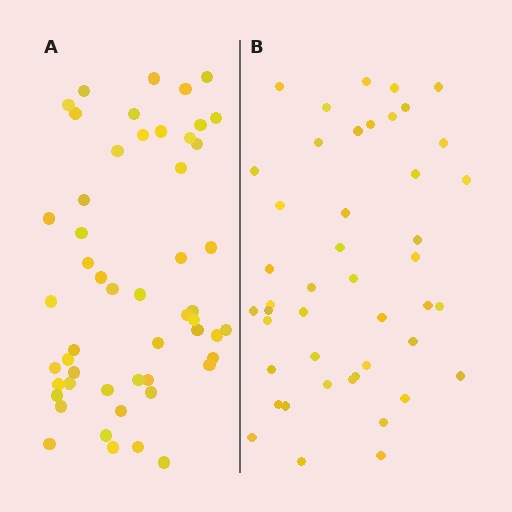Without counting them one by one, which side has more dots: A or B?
Region A (the left region) has more dots.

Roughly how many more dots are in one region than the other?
Region A has roughly 8 or so more dots than region B.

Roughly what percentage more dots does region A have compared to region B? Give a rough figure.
About 15% more.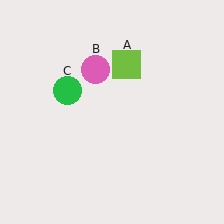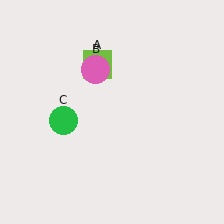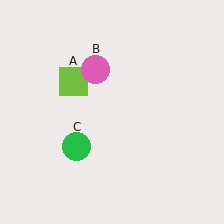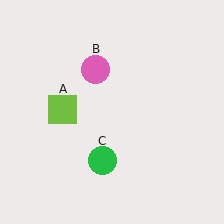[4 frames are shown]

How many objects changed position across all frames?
2 objects changed position: lime square (object A), green circle (object C).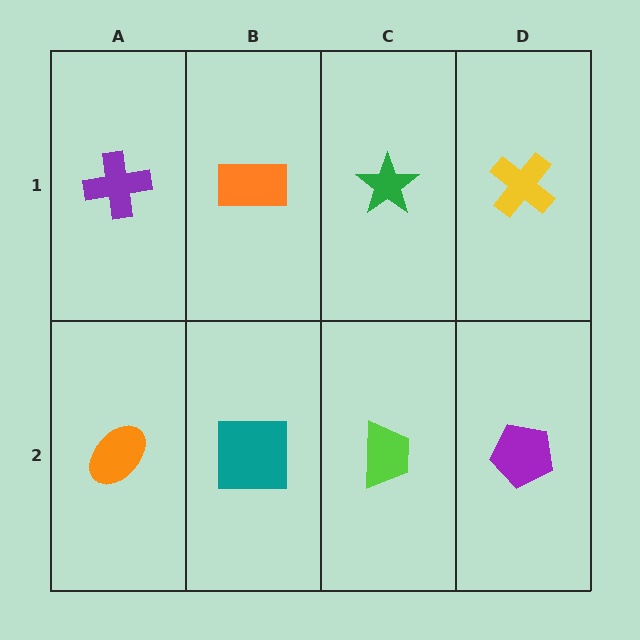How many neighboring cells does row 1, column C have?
3.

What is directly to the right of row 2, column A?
A teal square.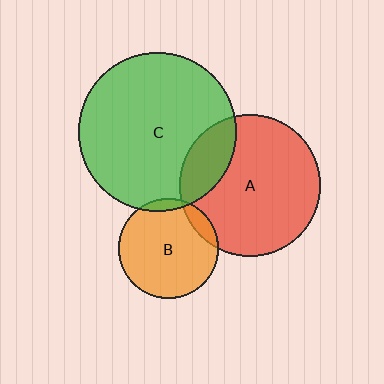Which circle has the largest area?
Circle C (green).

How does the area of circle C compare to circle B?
Approximately 2.5 times.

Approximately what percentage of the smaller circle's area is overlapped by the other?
Approximately 5%.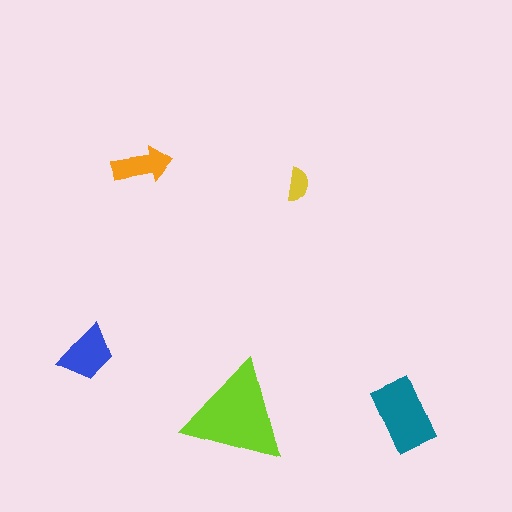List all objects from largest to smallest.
The lime triangle, the teal rectangle, the blue trapezoid, the orange arrow, the yellow semicircle.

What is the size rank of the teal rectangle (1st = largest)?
2nd.